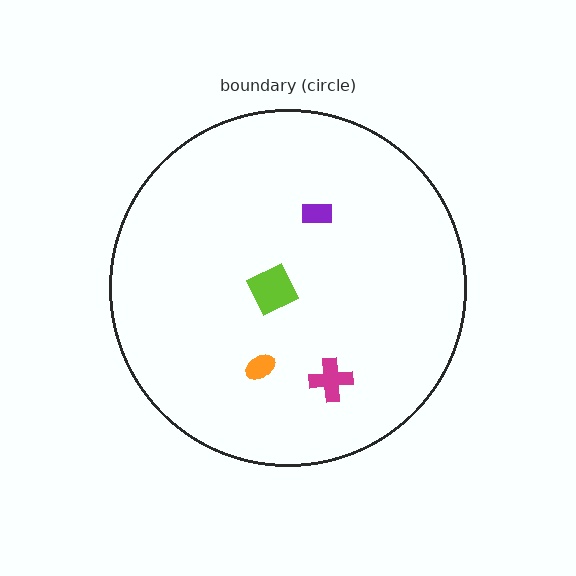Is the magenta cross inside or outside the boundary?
Inside.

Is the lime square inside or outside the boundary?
Inside.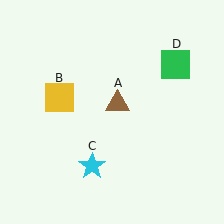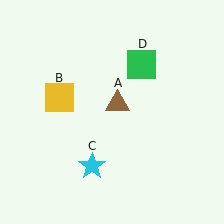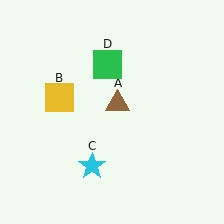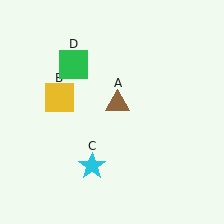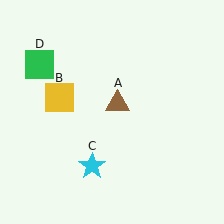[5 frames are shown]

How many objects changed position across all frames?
1 object changed position: green square (object D).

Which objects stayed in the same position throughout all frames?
Brown triangle (object A) and yellow square (object B) and cyan star (object C) remained stationary.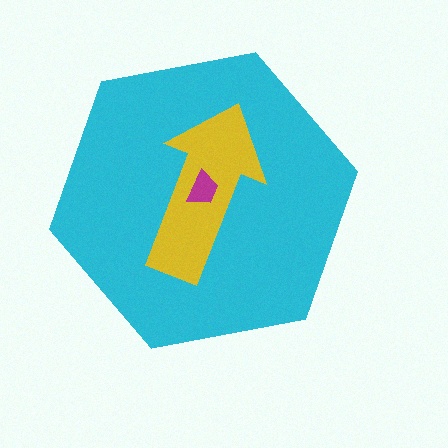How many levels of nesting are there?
3.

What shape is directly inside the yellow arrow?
The magenta trapezoid.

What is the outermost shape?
The cyan hexagon.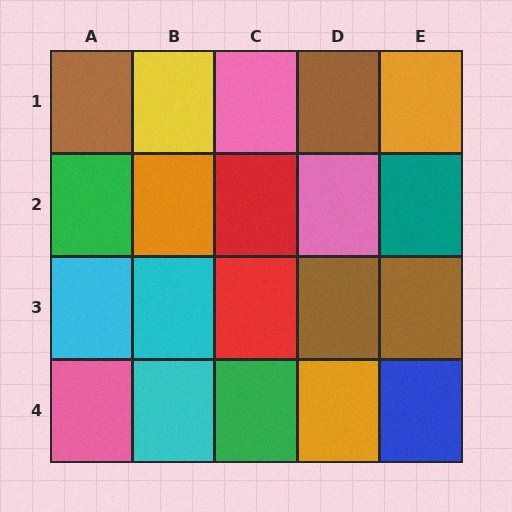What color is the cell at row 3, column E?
Brown.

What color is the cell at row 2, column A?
Green.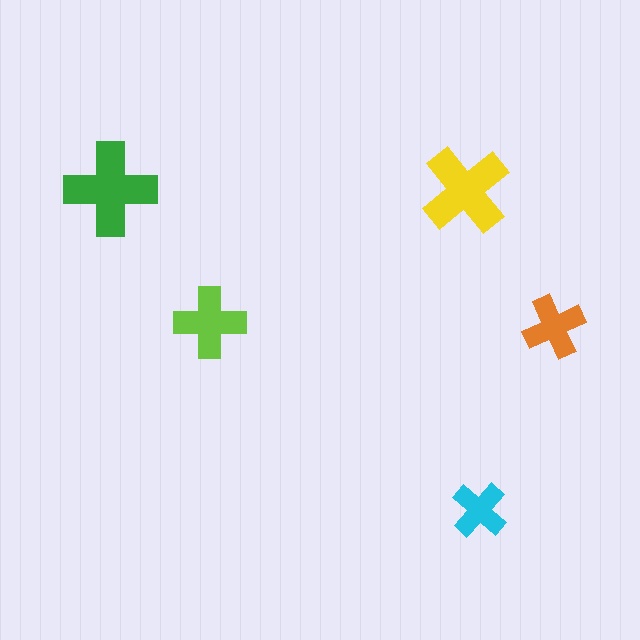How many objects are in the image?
There are 5 objects in the image.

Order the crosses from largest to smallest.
the green one, the yellow one, the lime one, the orange one, the cyan one.